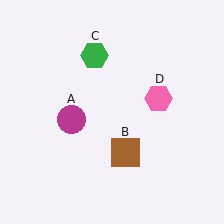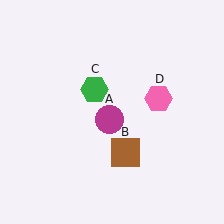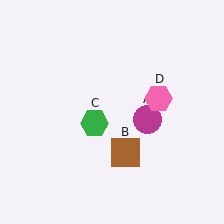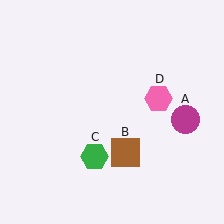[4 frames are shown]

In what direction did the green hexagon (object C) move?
The green hexagon (object C) moved down.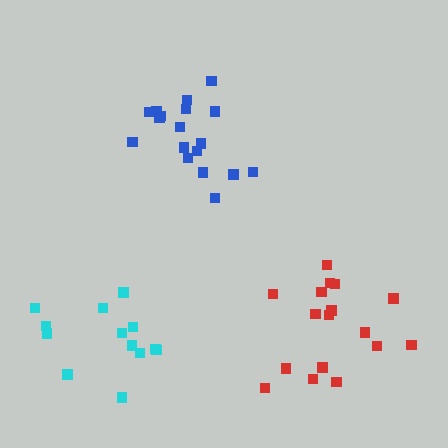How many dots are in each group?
Group 1: 13 dots, Group 2: 18 dots, Group 3: 17 dots (48 total).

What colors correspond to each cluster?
The clusters are colored: cyan, blue, red.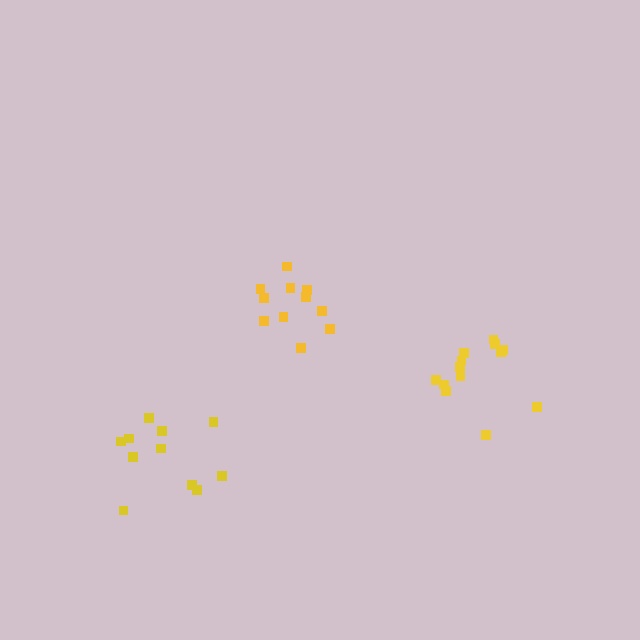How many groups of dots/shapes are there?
There are 3 groups.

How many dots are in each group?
Group 1: 11 dots, Group 2: 13 dots, Group 3: 11 dots (35 total).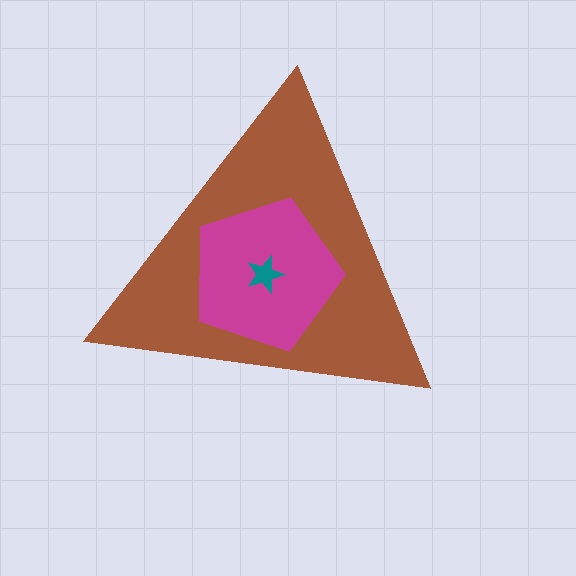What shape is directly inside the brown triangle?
The magenta pentagon.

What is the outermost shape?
The brown triangle.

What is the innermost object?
The teal star.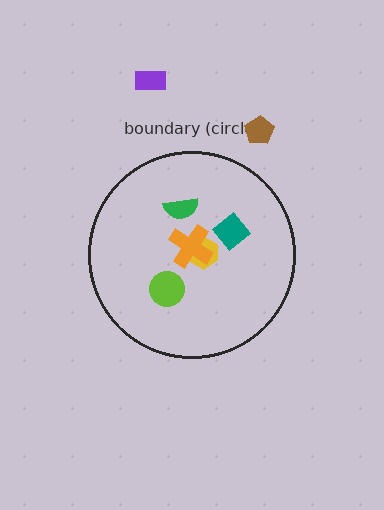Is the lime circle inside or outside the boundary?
Inside.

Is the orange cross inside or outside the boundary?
Inside.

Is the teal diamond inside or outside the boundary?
Inside.